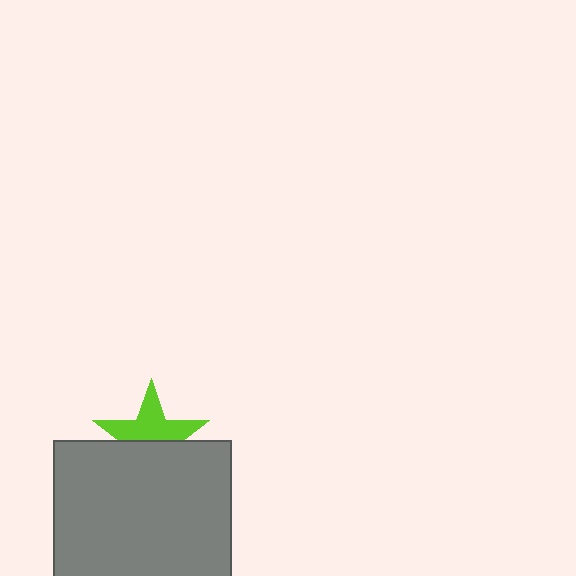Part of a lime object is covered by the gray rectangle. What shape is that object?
It is a star.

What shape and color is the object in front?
The object in front is a gray rectangle.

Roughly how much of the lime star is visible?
About half of it is visible (roughly 54%).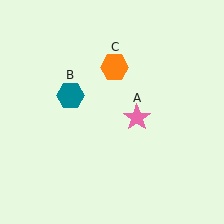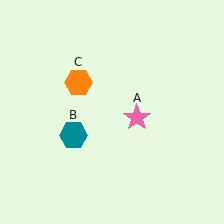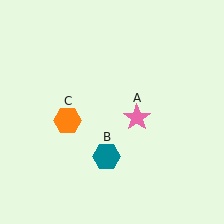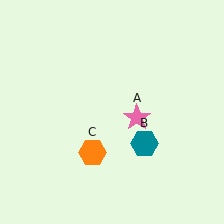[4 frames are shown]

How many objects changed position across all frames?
2 objects changed position: teal hexagon (object B), orange hexagon (object C).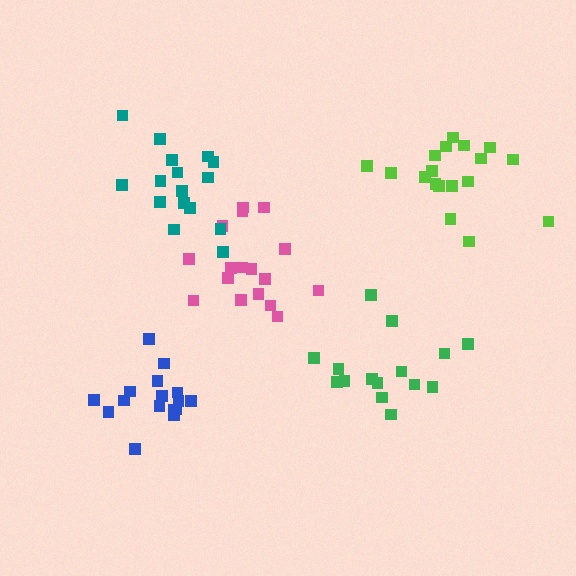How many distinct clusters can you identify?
There are 5 distinct clusters.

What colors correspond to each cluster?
The clusters are colored: green, pink, lime, teal, blue.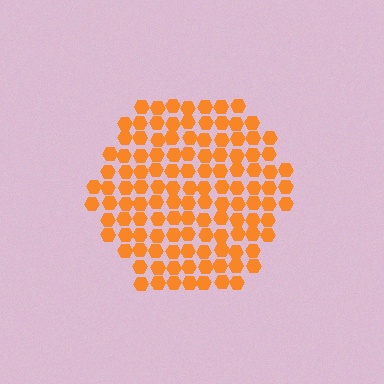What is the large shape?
The large shape is a hexagon.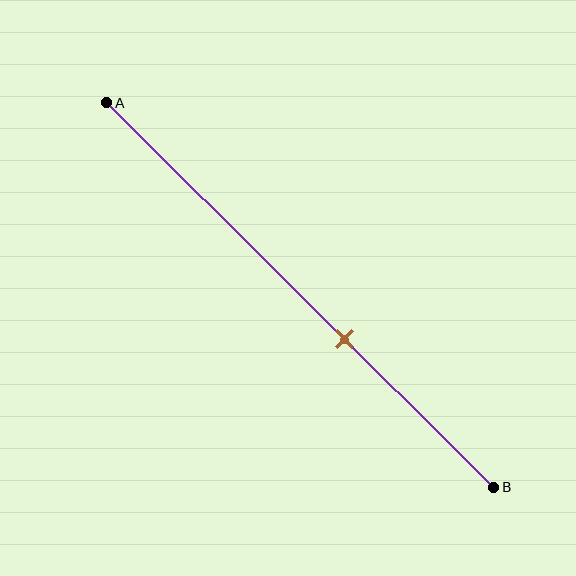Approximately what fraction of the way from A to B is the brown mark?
The brown mark is approximately 60% of the way from A to B.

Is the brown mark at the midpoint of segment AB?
No, the mark is at about 60% from A, not at the 50% midpoint.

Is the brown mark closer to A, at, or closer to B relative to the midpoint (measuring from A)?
The brown mark is closer to point B than the midpoint of segment AB.